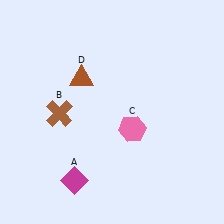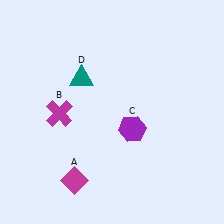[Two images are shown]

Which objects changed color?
B changed from brown to magenta. C changed from pink to purple. D changed from brown to teal.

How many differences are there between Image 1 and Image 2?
There are 3 differences between the two images.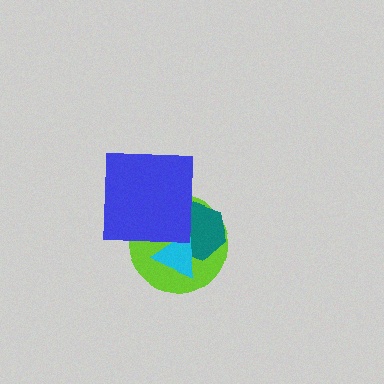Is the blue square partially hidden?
No, no other shape covers it.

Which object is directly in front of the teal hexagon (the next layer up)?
The cyan triangle is directly in front of the teal hexagon.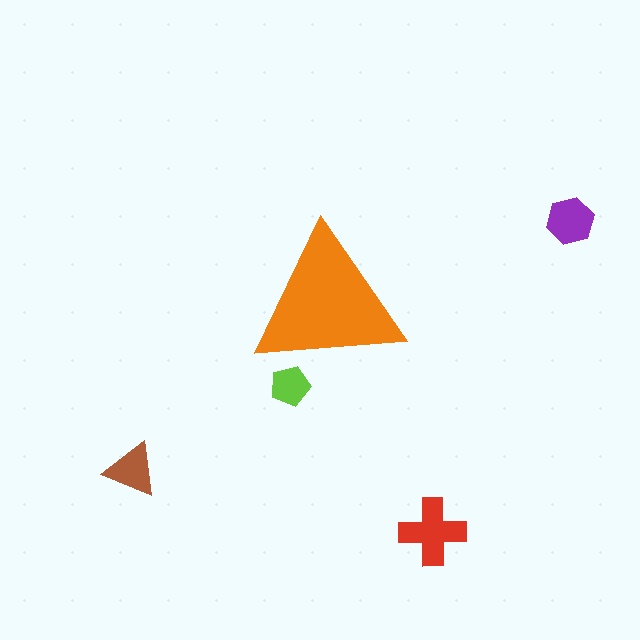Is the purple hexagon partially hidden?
No, the purple hexagon is fully visible.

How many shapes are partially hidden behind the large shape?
1 shape is partially hidden.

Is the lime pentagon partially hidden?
Yes, the lime pentagon is partially hidden behind the orange triangle.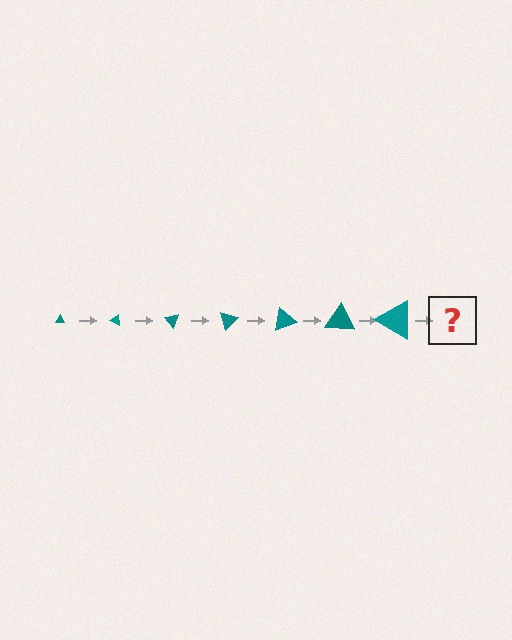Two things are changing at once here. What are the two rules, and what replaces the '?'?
The two rules are that the triangle grows larger each step and it rotates 25 degrees each step. The '?' should be a triangle, larger than the previous one and rotated 175 degrees from the start.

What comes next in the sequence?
The next element should be a triangle, larger than the previous one and rotated 175 degrees from the start.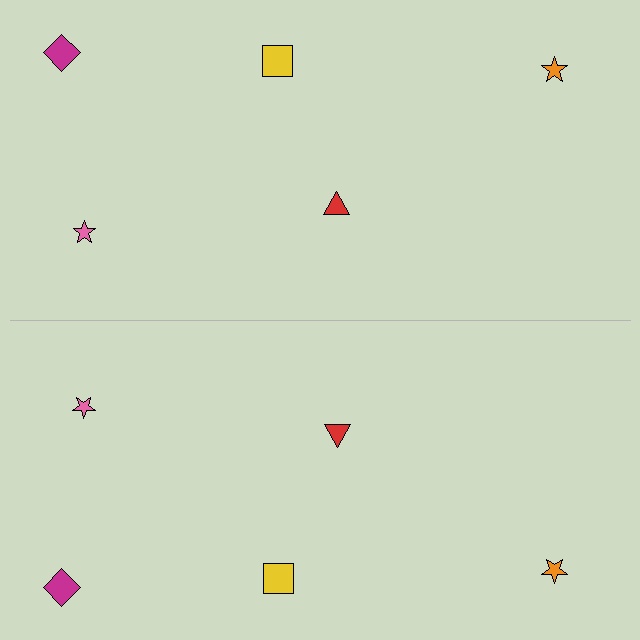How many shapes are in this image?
There are 10 shapes in this image.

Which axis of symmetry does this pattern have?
The pattern has a horizontal axis of symmetry running through the center of the image.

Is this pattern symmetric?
Yes, this pattern has bilateral (reflection) symmetry.